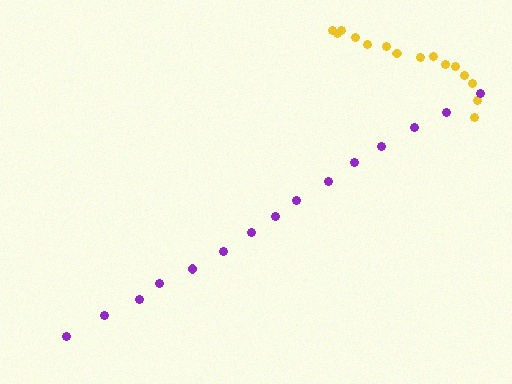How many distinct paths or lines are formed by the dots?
There are 2 distinct paths.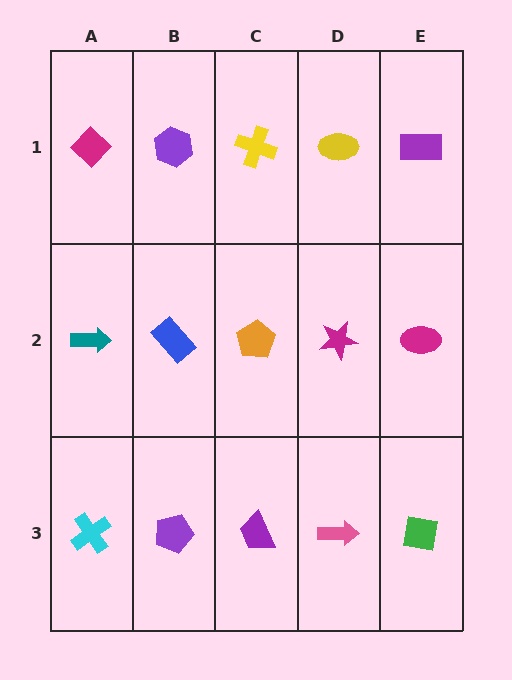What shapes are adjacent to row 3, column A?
A teal arrow (row 2, column A), a purple pentagon (row 3, column B).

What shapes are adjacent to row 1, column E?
A magenta ellipse (row 2, column E), a yellow ellipse (row 1, column D).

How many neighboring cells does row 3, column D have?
3.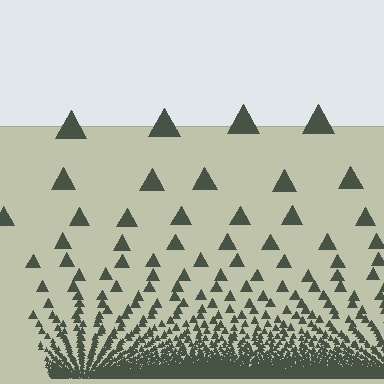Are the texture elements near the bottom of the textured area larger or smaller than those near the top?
Smaller. The gradient is inverted — elements near the bottom are smaller and denser.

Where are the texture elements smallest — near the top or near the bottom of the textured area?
Near the bottom.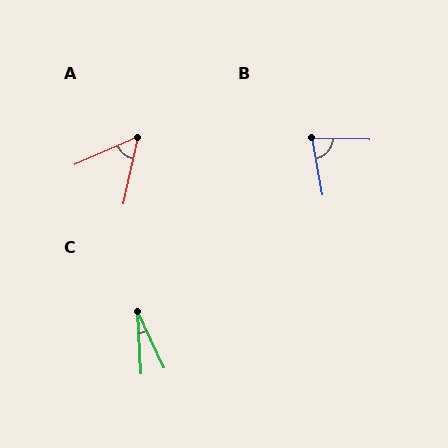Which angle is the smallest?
C, at approximately 22 degrees.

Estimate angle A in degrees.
Approximately 54 degrees.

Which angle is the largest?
B, at approximately 79 degrees.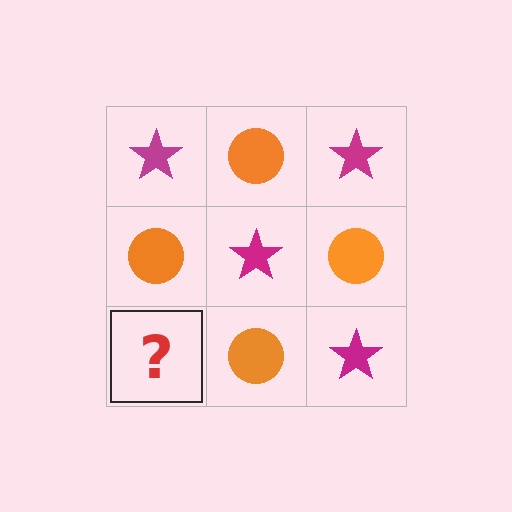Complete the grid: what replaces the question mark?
The question mark should be replaced with a magenta star.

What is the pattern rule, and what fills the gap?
The rule is that it alternates magenta star and orange circle in a checkerboard pattern. The gap should be filled with a magenta star.